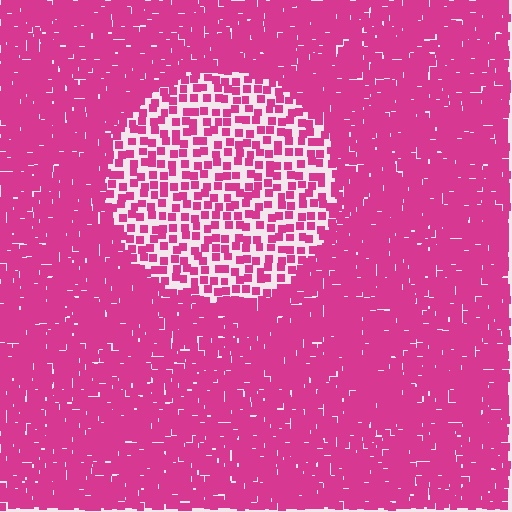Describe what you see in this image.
The image contains small magenta elements arranged at two different densities. A circle-shaped region is visible where the elements are less densely packed than the surrounding area.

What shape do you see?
I see a circle.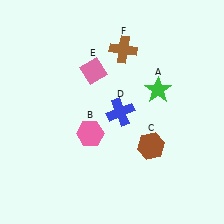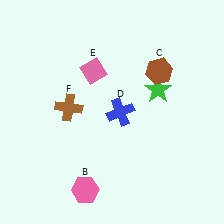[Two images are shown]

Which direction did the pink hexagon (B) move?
The pink hexagon (B) moved down.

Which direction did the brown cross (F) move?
The brown cross (F) moved down.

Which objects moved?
The objects that moved are: the pink hexagon (B), the brown hexagon (C), the brown cross (F).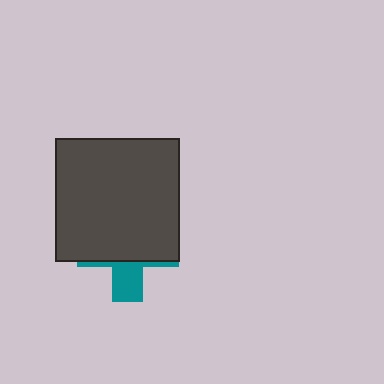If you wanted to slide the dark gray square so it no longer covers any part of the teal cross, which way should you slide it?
Slide it up — that is the most direct way to separate the two shapes.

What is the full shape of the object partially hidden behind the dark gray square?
The partially hidden object is a teal cross.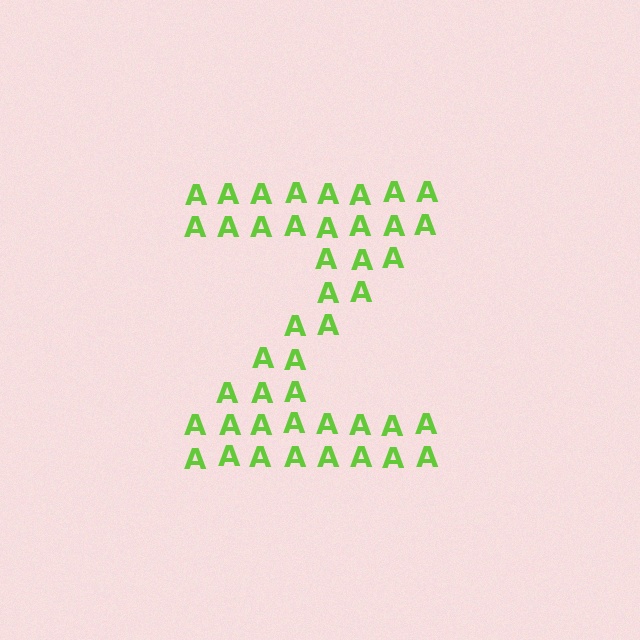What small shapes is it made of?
It is made of small letter A's.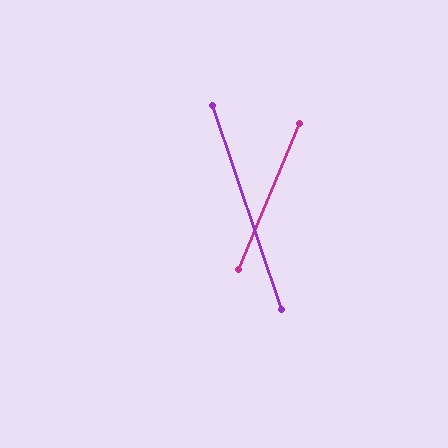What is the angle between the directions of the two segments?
Approximately 42 degrees.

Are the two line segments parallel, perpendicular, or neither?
Neither parallel nor perpendicular — they differ by about 42°.